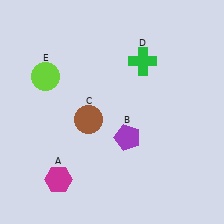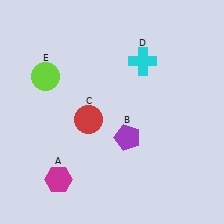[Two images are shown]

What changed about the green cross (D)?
In Image 1, D is green. In Image 2, it changed to cyan.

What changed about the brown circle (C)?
In Image 1, C is brown. In Image 2, it changed to red.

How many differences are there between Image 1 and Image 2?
There are 2 differences between the two images.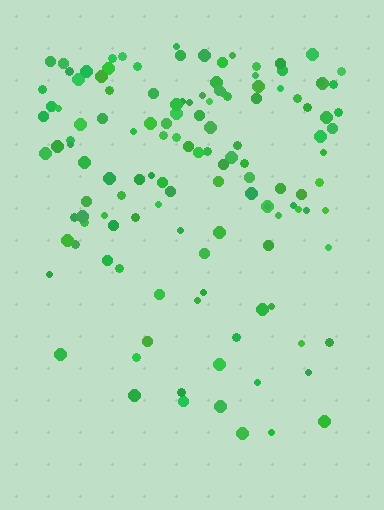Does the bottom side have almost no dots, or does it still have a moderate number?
Still a moderate number, just noticeably fewer than the top.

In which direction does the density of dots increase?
From bottom to top, with the top side densest.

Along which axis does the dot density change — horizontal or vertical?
Vertical.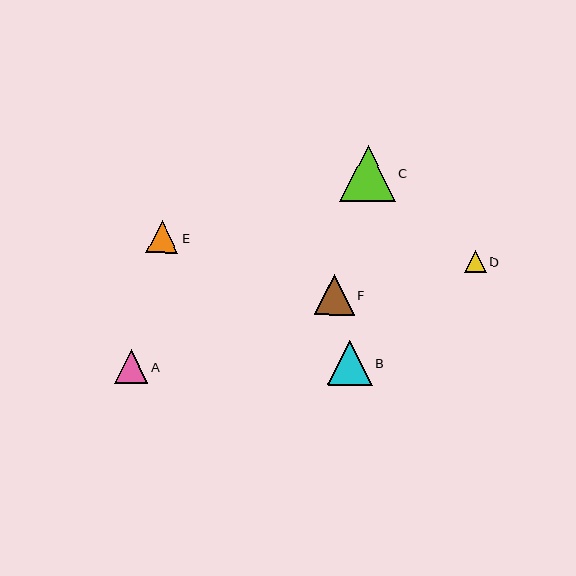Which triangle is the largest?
Triangle C is the largest with a size of approximately 56 pixels.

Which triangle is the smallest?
Triangle D is the smallest with a size of approximately 22 pixels.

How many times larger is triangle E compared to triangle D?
Triangle E is approximately 1.5 times the size of triangle D.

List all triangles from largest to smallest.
From largest to smallest: C, B, F, A, E, D.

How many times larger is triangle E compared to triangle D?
Triangle E is approximately 1.5 times the size of triangle D.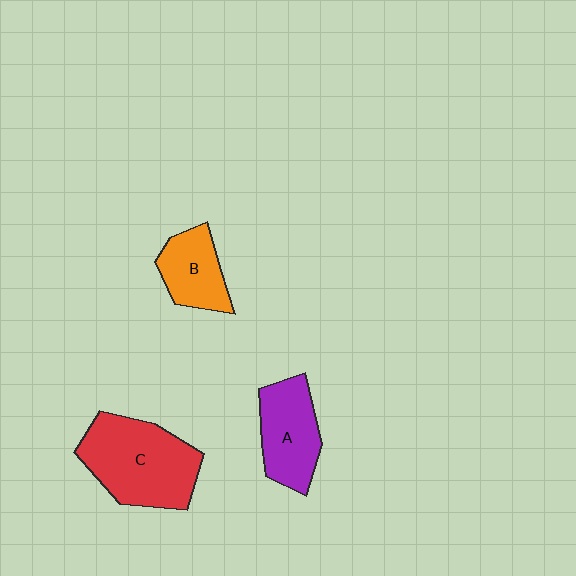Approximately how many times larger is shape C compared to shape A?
Approximately 1.5 times.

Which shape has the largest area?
Shape C (red).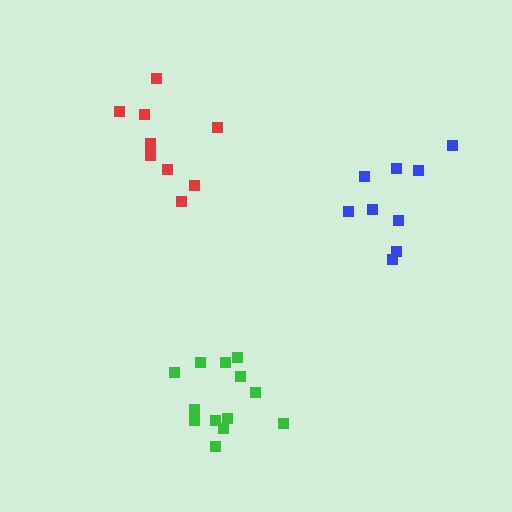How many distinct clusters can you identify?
There are 3 distinct clusters.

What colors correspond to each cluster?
The clusters are colored: blue, green, red.